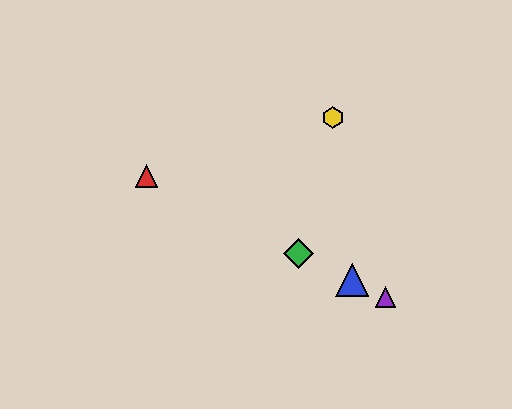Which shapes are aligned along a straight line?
The red triangle, the blue triangle, the green diamond, the purple triangle are aligned along a straight line.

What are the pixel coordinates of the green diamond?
The green diamond is at (299, 253).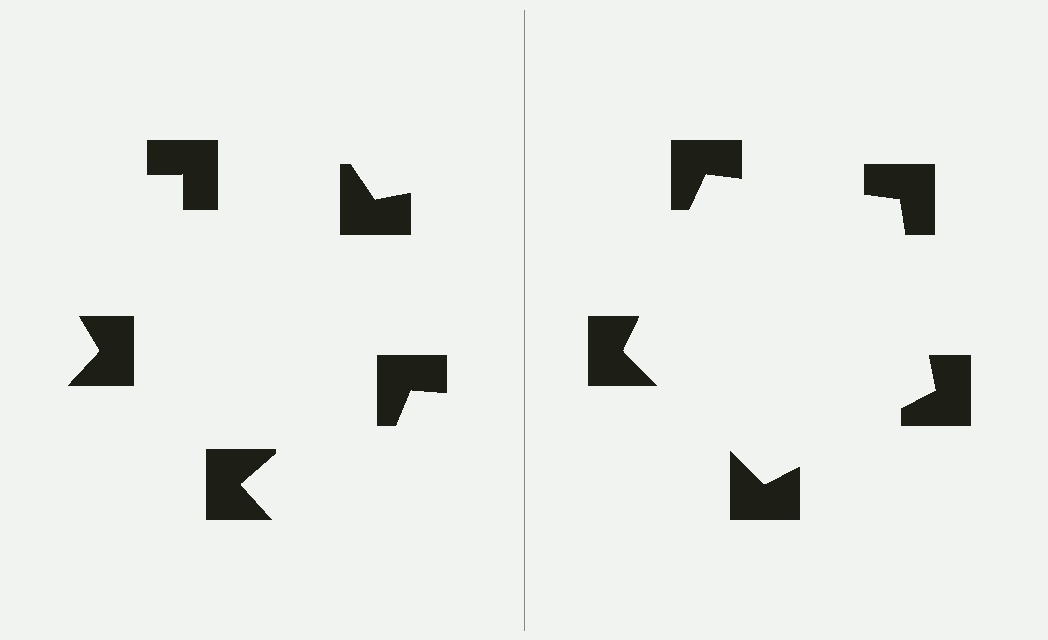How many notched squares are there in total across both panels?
10 — 5 on each side.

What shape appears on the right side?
An illusory pentagon.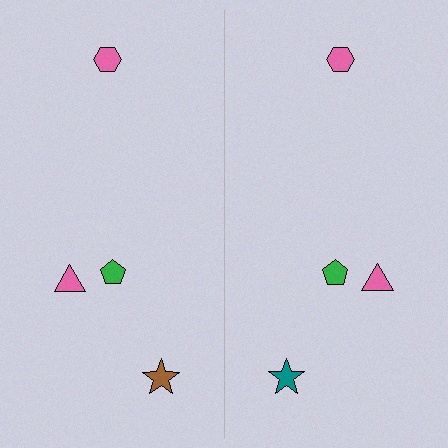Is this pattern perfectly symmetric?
No, the pattern is not perfectly symmetric. The teal star on the right side breaks the symmetry — its mirror counterpart is brown.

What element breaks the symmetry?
The teal star on the right side breaks the symmetry — its mirror counterpart is brown.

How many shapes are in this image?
There are 8 shapes in this image.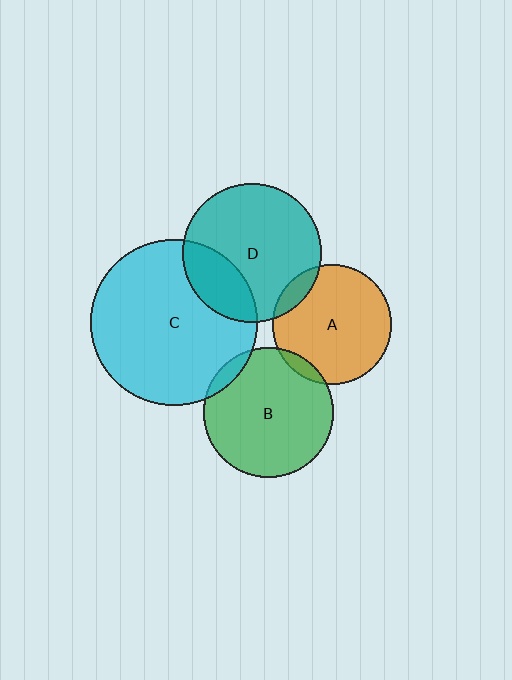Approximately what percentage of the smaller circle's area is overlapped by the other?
Approximately 10%.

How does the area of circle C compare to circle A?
Approximately 1.9 times.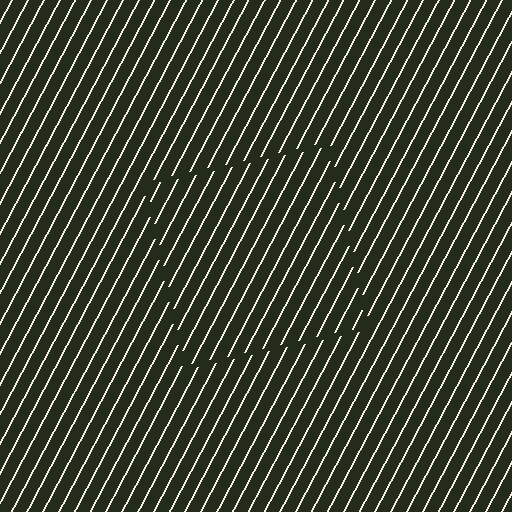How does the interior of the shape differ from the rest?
The interior of the shape contains the same grating, shifted by half a period — the contour is defined by the phase discontinuity where line-ends from the inner and outer gratings abut.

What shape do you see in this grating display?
An illusory square. The interior of the shape contains the same grating, shifted by half a period — the contour is defined by the phase discontinuity where line-ends from the inner and outer gratings abut.